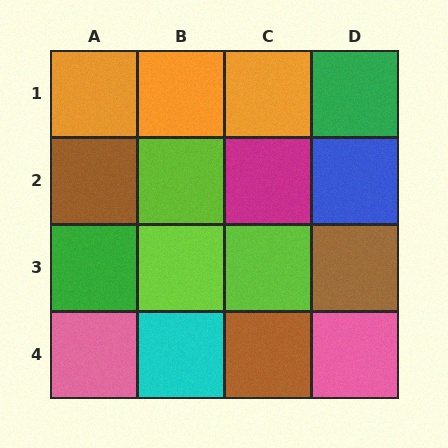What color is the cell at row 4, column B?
Cyan.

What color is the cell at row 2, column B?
Lime.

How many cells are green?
2 cells are green.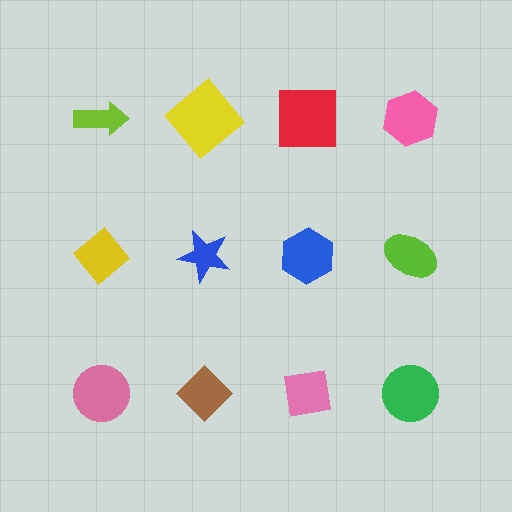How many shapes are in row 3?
4 shapes.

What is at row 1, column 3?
A red square.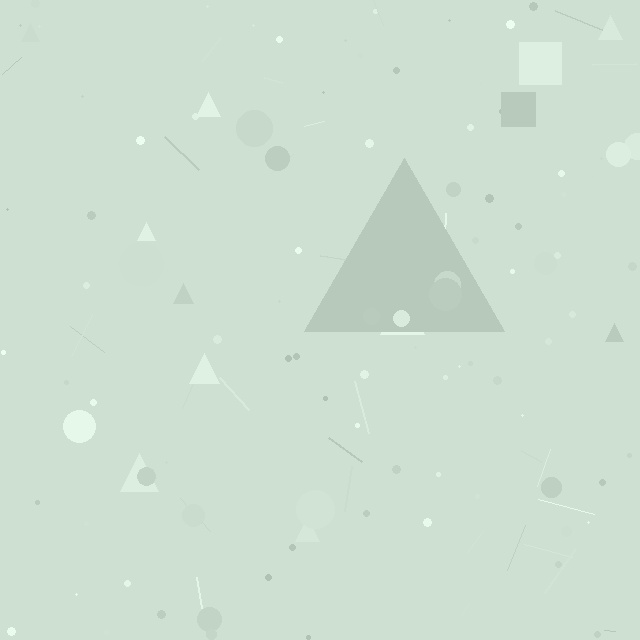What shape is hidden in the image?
A triangle is hidden in the image.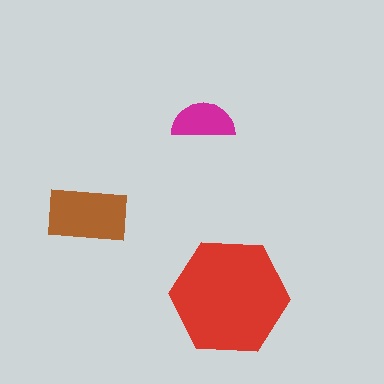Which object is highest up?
The magenta semicircle is topmost.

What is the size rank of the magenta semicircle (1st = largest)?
3rd.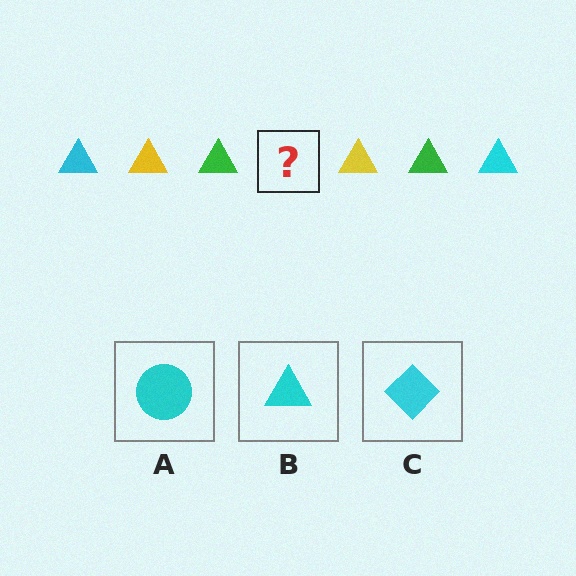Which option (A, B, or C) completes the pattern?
B.